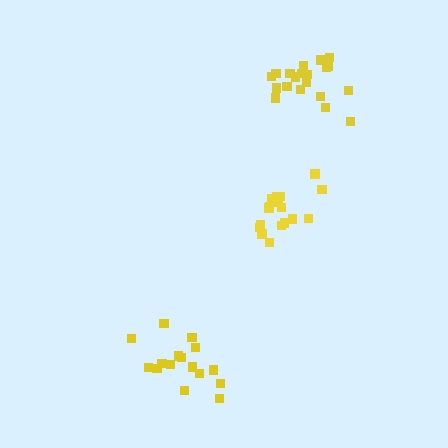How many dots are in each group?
Group 1: 16 dots, Group 2: 20 dots, Group 3: 18 dots (54 total).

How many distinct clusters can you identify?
There are 3 distinct clusters.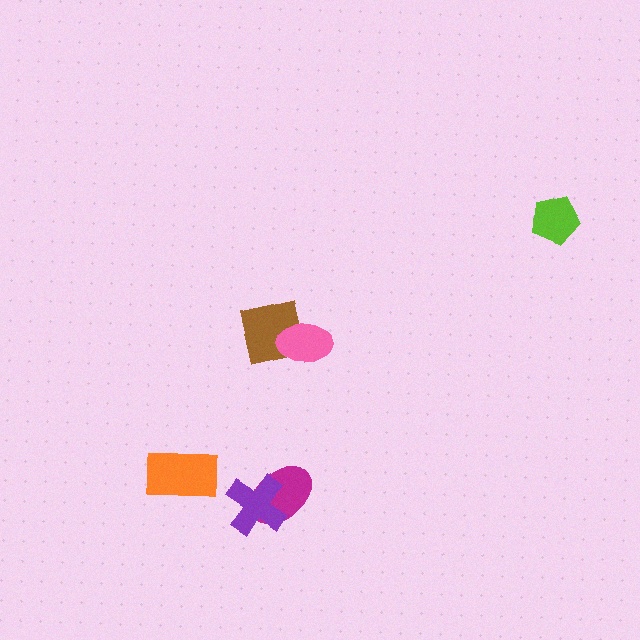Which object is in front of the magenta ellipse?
The purple cross is in front of the magenta ellipse.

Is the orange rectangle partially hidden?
No, no other shape covers it.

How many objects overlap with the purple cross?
1 object overlaps with the purple cross.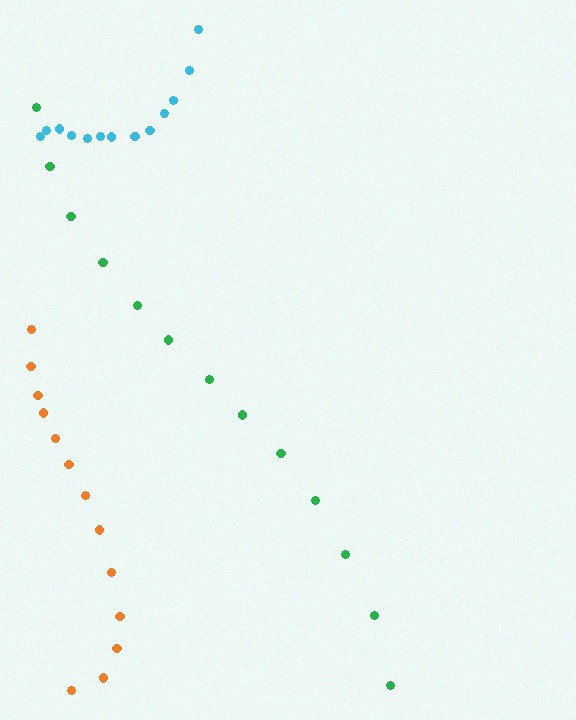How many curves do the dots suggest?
There are 3 distinct paths.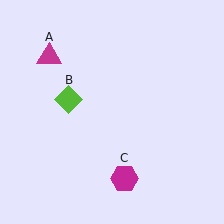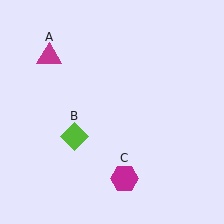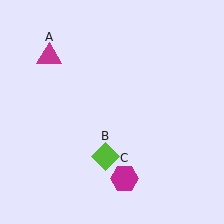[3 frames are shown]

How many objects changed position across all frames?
1 object changed position: lime diamond (object B).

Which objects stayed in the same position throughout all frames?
Magenta triangle (object A) and magenta hexagon (object C) remained stationary.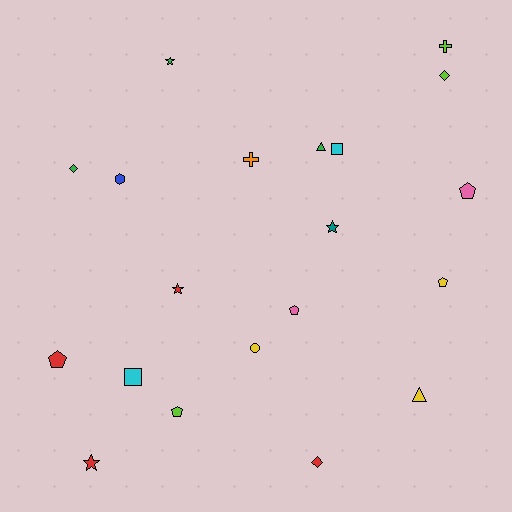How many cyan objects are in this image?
There are 2 cyan objects.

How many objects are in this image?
There are 20 objects.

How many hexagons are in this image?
There is 1 hexagon.